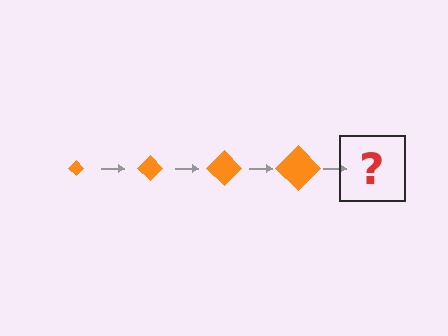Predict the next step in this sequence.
The next step is an orange diamond, larger than the previous one.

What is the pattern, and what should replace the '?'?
The pattern is that the diamond gets progressively larger each step. The '?' should be an orange diamond, larger than the previous one.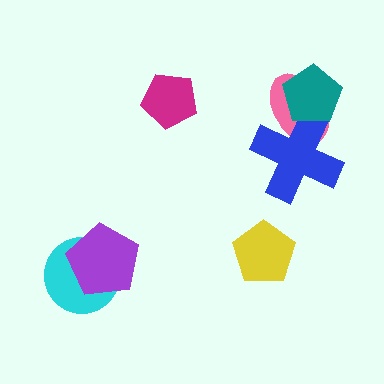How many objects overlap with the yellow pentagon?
0 objects overlap with the yellow pentagon.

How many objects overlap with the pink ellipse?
2 objects overlap with the pink ellipse.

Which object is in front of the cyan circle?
The purple pentagon is in front of the cyan circle.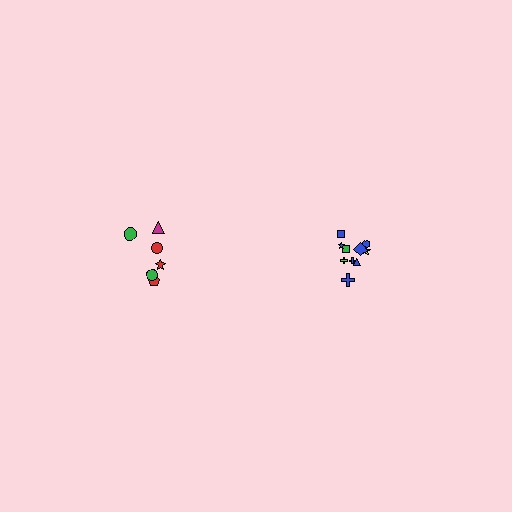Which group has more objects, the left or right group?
The right group.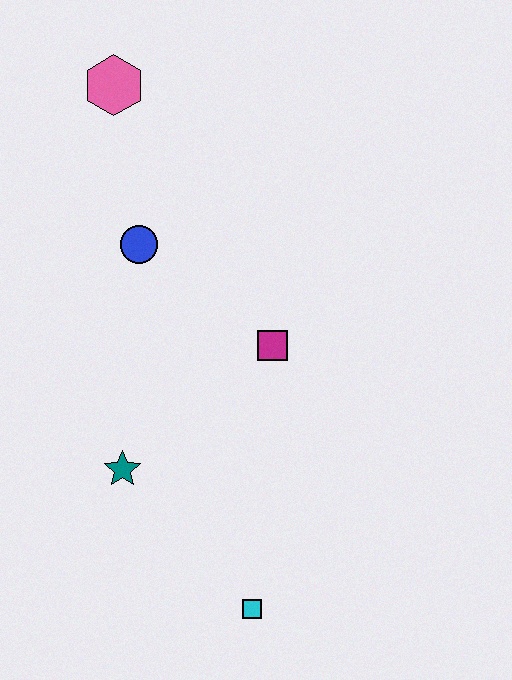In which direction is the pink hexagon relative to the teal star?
The pink hexagon is above the teal star.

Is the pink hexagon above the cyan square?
Yes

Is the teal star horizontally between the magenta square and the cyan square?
No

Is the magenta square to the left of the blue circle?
No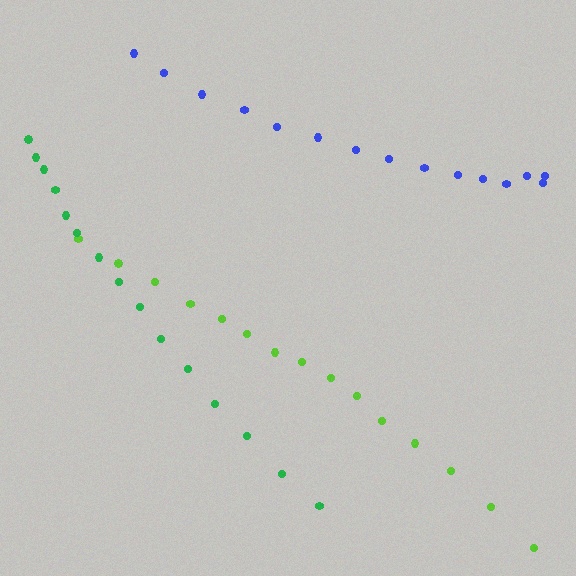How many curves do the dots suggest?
There are 3 distinct paths.